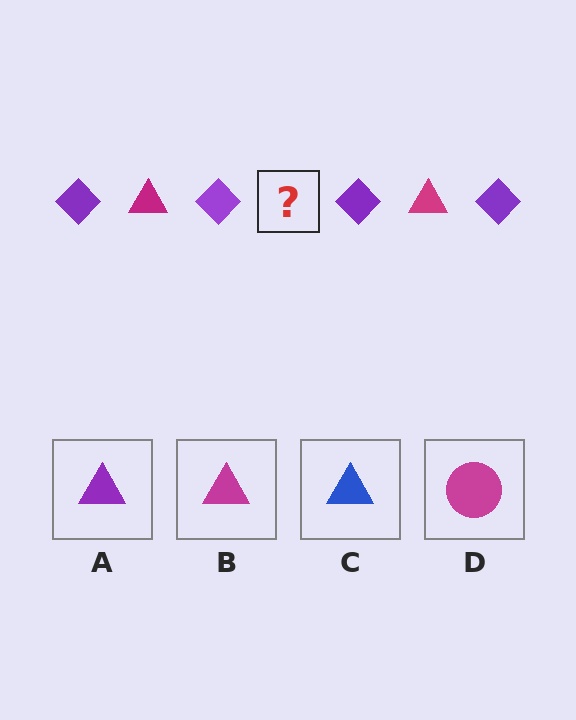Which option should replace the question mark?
Option B.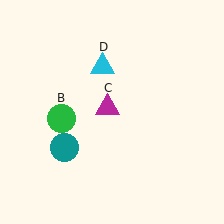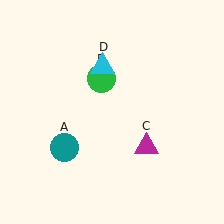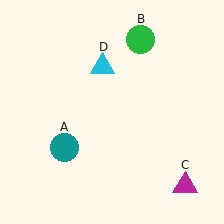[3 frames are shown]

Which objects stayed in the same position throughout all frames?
Teal circle (object A) and cyan triangle (object D) remained stationary.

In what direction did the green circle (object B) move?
The green circle (object B) moved up and to the right.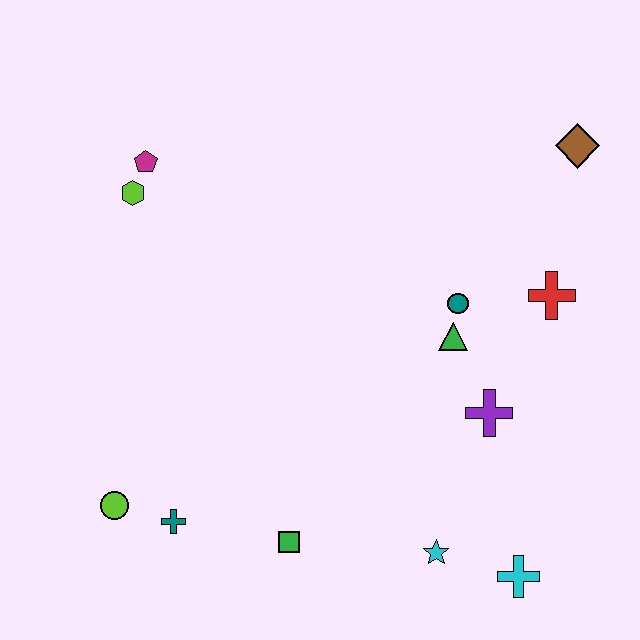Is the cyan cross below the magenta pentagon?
Yes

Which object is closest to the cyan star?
The cyan cross is closest to the cyan star.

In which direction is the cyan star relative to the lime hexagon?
The cyan star is below the lime hexagon.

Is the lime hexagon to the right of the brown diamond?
No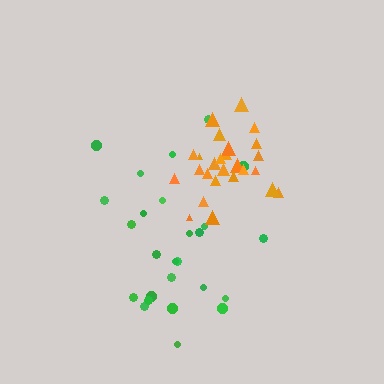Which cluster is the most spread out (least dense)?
Green.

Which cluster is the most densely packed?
Orange.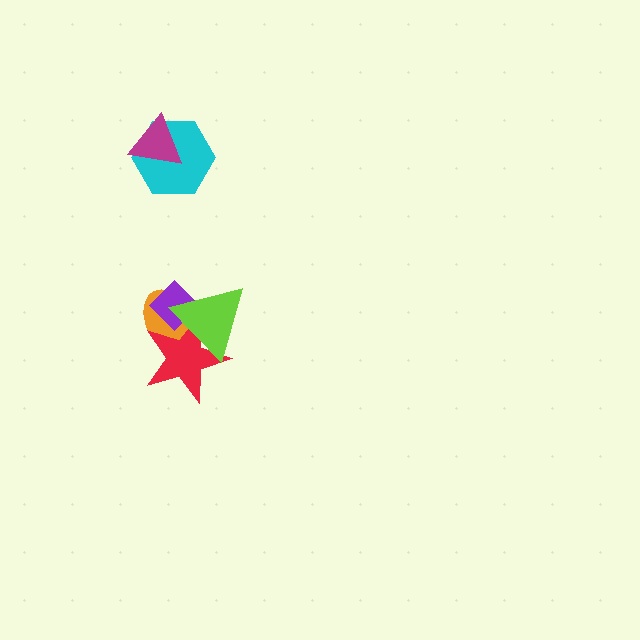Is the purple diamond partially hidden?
Yes, it is partially covered by another shape.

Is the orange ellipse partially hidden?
Yes, it is partially covered by another shape.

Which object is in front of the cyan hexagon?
The magenta triangle is in front of the cyan hexagon.